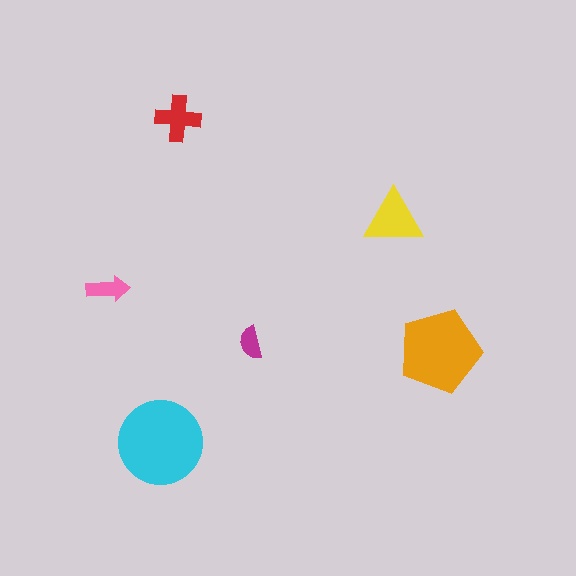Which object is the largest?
The cyan circle.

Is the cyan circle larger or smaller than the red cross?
Larger.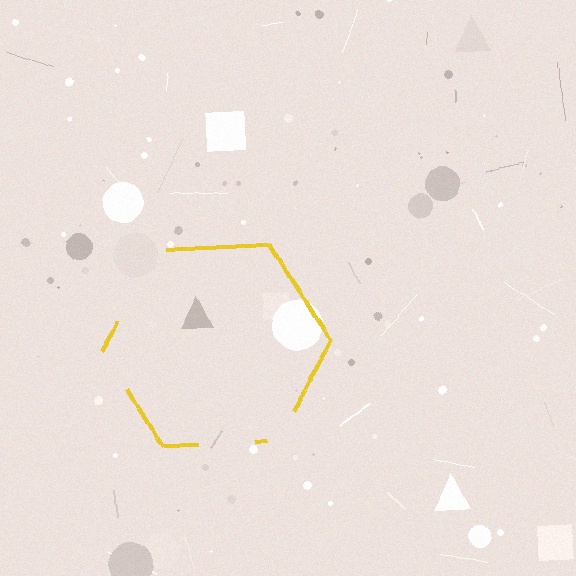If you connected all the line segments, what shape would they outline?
They would outline a hexagon.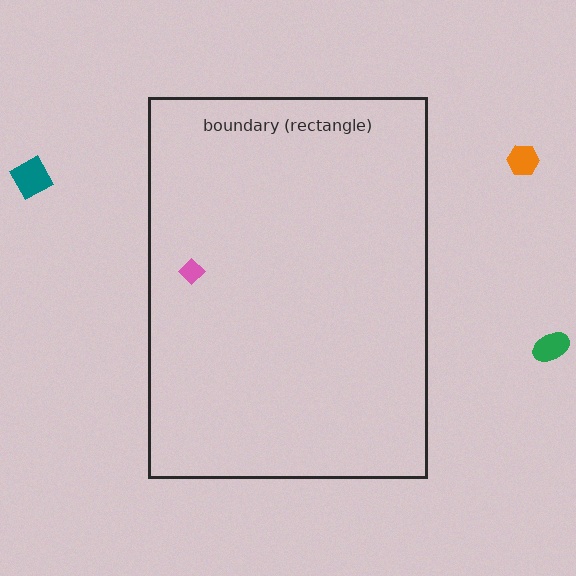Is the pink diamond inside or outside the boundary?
Inside.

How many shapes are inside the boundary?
1 inside, 3 outside.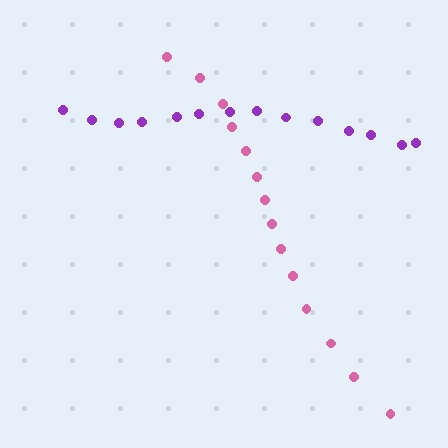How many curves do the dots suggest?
There are 2 distinct paths.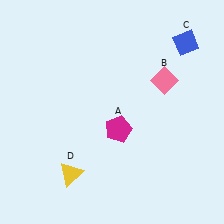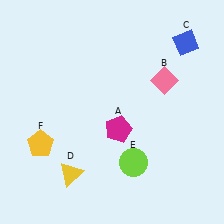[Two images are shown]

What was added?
A lime circle (E), a yellow pentagon (F) were added in Image 2.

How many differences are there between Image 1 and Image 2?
There are 2 differences between the two images.